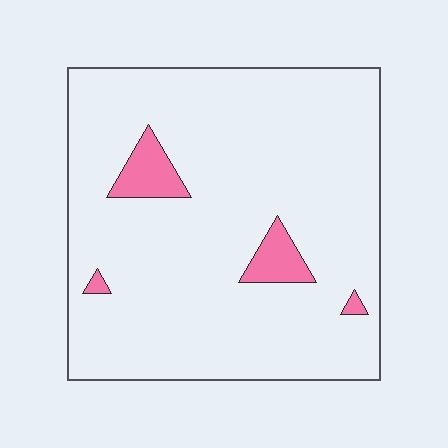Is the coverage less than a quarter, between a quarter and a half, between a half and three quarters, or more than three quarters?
Less than a quarter.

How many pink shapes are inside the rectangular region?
4.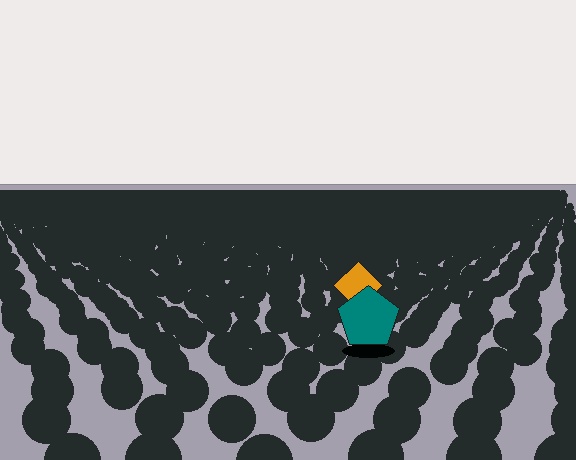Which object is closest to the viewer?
The teal pentagon is closest. The texture marks near it are larger and more spread out.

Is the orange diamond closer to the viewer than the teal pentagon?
No. The teal pentagon is closer — you can tell from the texture gradient: the ground texture is coarser near it.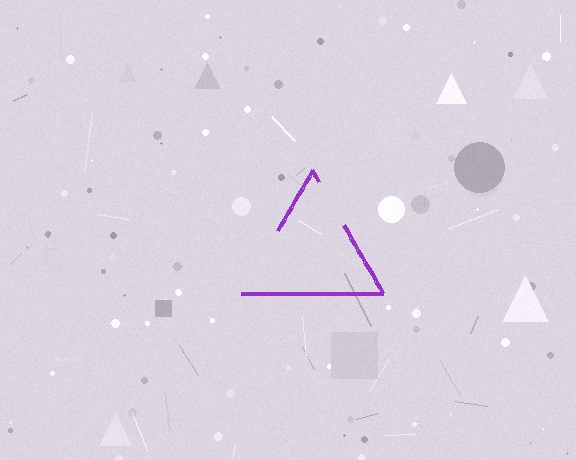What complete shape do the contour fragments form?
The contour fragments form a triangle.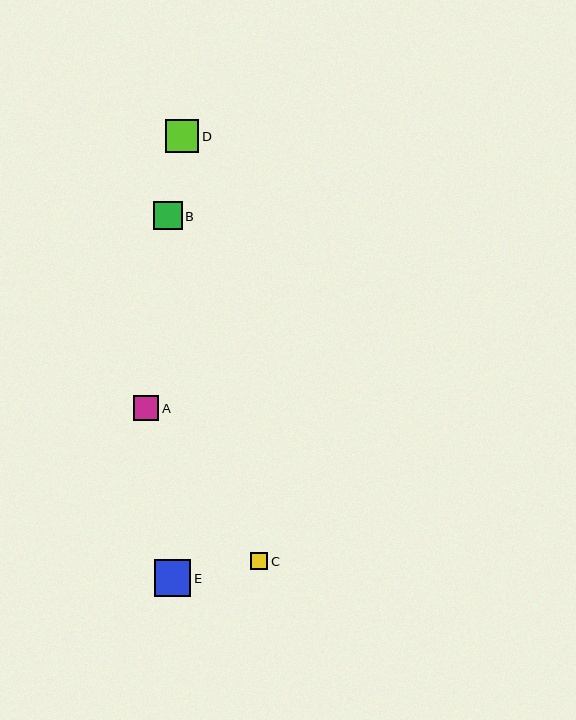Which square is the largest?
Square E is the largest with a size of approximately 37 pixels.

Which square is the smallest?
Square C is the smallest with a size of approximately 17 pixels.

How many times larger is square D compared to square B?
Square D is approximately 1.2 times the size of square B.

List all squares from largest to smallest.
From largest to smallest: E, D, B, A, C.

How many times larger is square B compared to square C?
Square B is approximately 1.7 times the size of square C.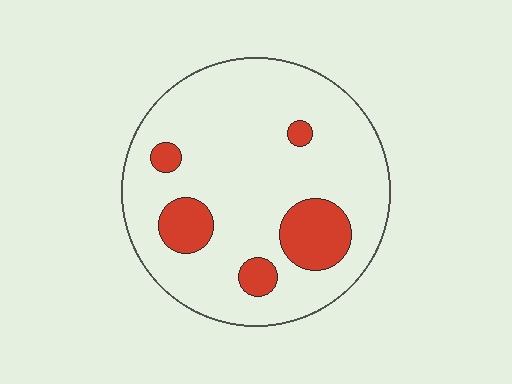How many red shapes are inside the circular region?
5.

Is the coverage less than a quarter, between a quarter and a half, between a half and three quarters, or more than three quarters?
Less than a quarter.